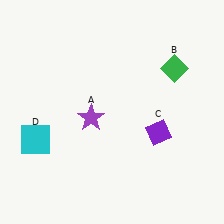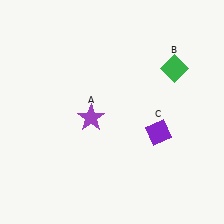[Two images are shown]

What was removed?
The cyan square (D) was removed in Image 2.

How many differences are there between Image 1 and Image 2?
There is 1 difference between the two images.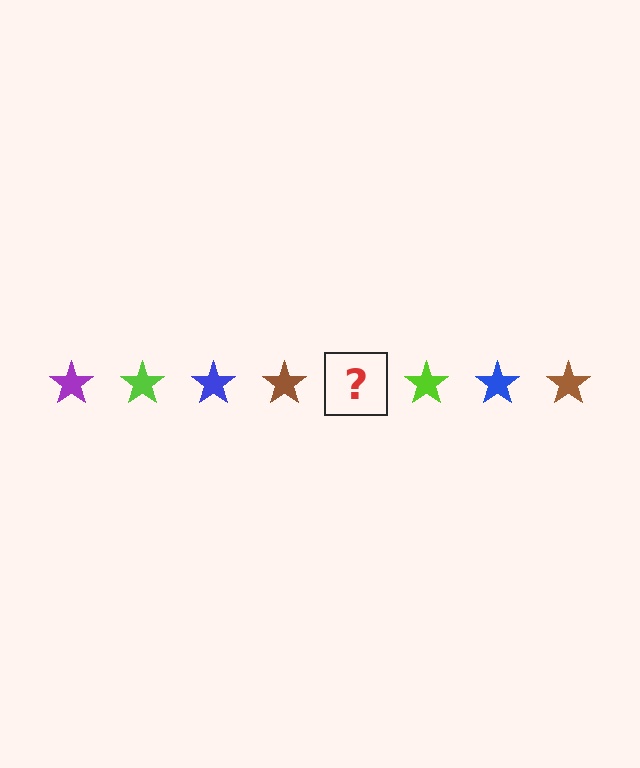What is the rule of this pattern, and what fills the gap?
The rule is that the pattern cycles through purple, lime, blue, brown stars. The gap should be filled with a purple star.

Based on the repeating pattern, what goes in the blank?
The blank should be a purple star.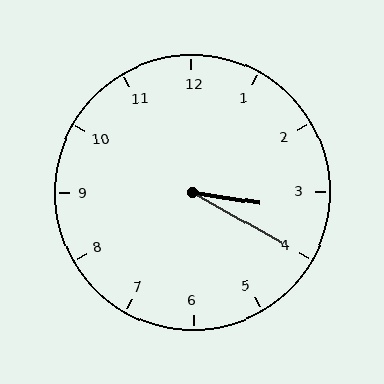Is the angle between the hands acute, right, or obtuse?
It is acute.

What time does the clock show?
3:20.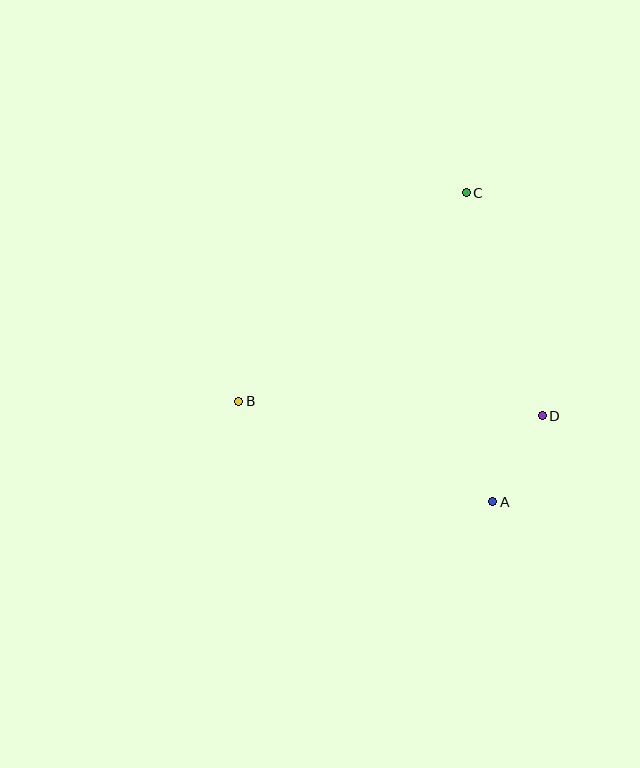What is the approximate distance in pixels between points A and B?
The distance between A and B is approximately 273 pixels.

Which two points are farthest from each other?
Points A and C are farthest from each other.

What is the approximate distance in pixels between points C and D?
The distance between C and D is approximately 236 pixels.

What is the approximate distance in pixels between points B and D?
The distance between B and D is approximately 304 pixels.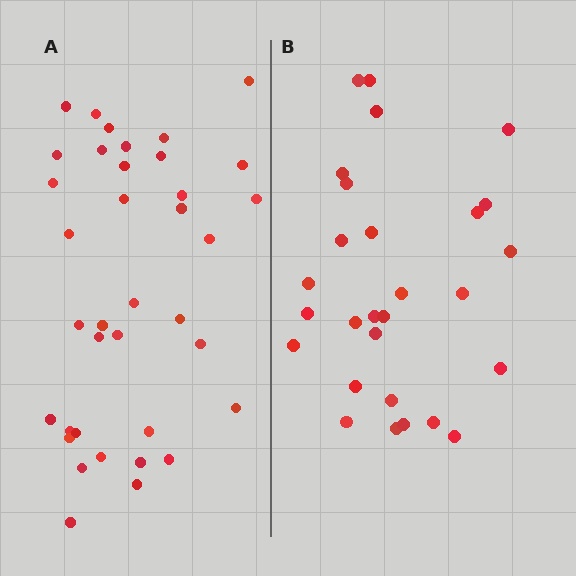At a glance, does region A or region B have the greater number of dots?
Region A (the left region) has more dots.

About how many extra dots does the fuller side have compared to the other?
Region A has roughly 8 or so more dots than region B.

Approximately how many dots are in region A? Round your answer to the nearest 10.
About 40 dots. (The exact count is 37, which rounds to 40.)